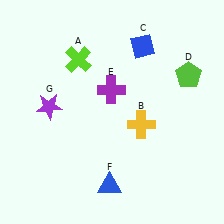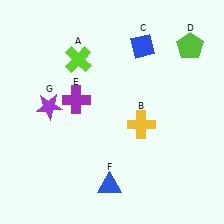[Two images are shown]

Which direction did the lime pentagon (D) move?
The lime pentagon (D) moved up.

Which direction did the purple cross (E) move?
The purple cross (E) moved left.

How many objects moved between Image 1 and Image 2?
2 objects moved between the two images.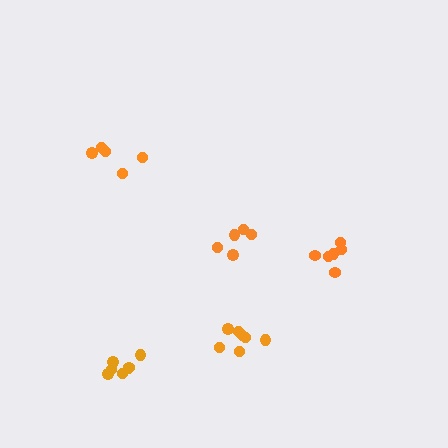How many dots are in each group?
Group 1: 7 dots, Group 2: 6 dots, Group 3: 7 dots, Group 4: 6 dots, Group 5: 5 dots (31 total).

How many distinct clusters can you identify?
There are 5 distinct clusters.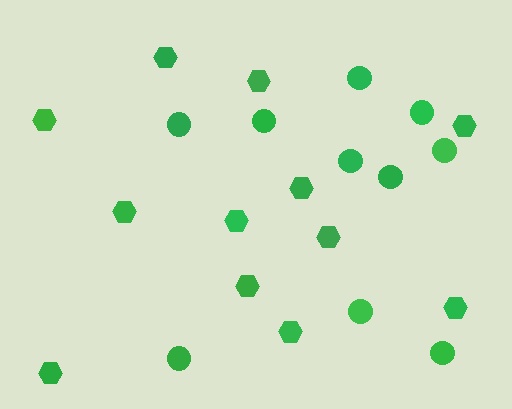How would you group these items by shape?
There are 2 groups: one group of circles (10) and one group of hexagons (12).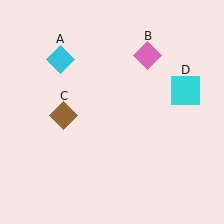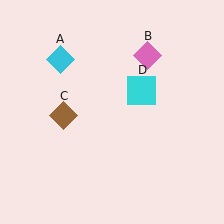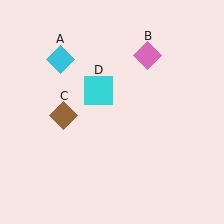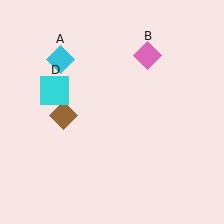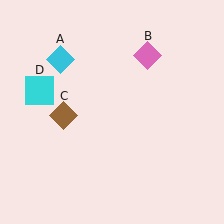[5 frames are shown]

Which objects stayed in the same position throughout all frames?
Cyan diamond (object A) and pink diamond (object B) and brown diamond (object C) remained stationary.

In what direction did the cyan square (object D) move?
The cyan square (object D) moved left.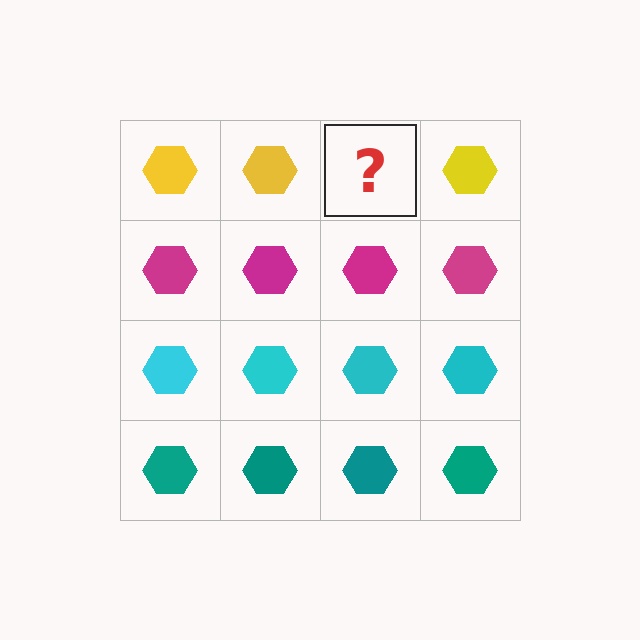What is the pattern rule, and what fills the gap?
The rule is that each row has a consistent color. The gap should be filled with a yellow hexagon.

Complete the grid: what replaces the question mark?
The question mark should be replaced with a yellow hexagon.